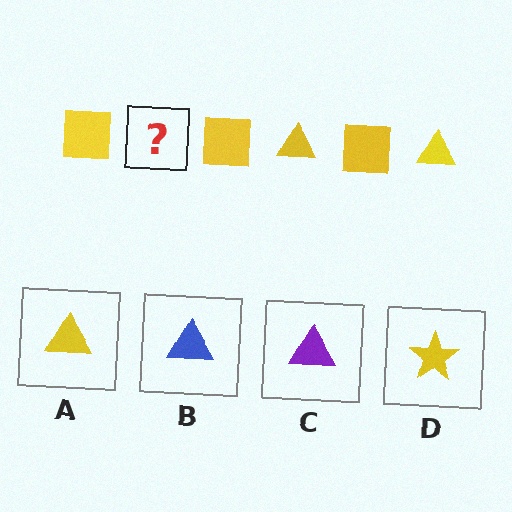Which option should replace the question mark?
Option A.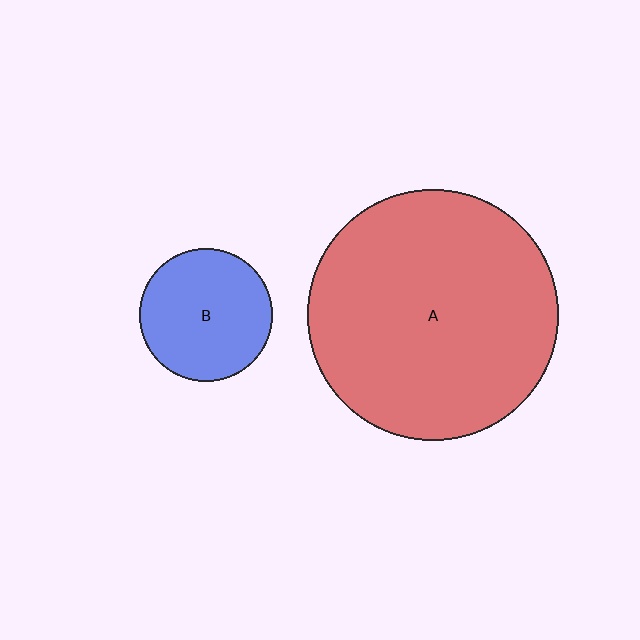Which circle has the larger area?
Circle A (red).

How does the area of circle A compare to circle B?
Approximately 3.6 times.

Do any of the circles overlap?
No, none of the circles overlap.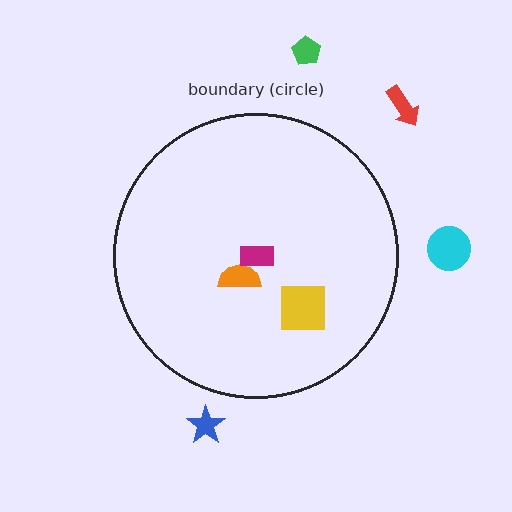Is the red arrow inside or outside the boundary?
Outside.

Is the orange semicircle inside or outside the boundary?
Inside.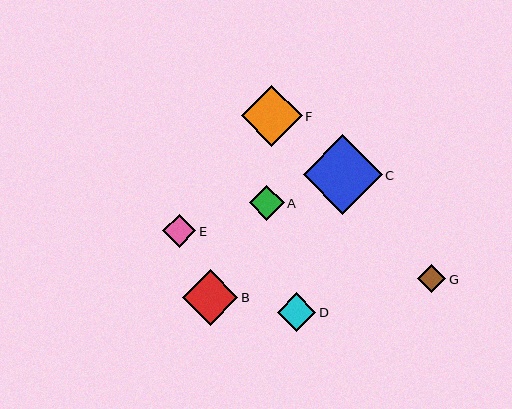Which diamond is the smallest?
Diamond G is the smallest with a size of approximately 28 pixels.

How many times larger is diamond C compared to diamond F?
Diamond C is approximately 1.3 times the size of diamond F.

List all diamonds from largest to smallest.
From largest to smallest: C, F, B, D, A, E, G.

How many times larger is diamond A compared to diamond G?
Diamond A is approximately 1.3 times the size of diamond G.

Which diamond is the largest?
Diamond C is the largest with a size of approximately 79 pixels.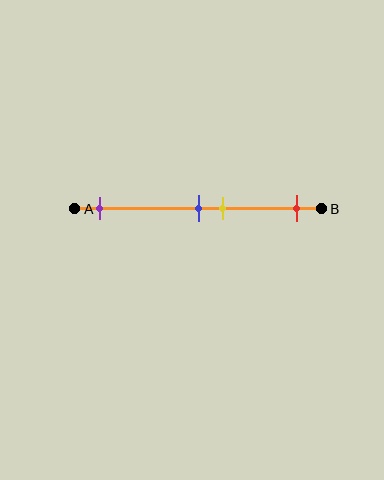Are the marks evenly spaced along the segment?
No, the marks are not evenly spaced.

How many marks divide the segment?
There are 4 marks dividing the segment.